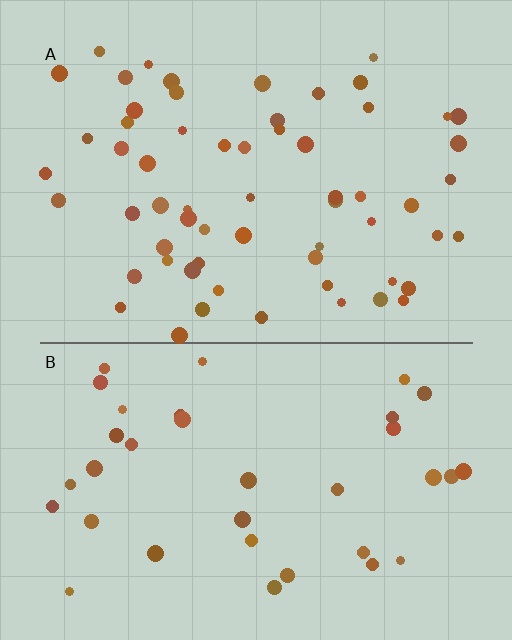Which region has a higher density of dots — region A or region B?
A (the top).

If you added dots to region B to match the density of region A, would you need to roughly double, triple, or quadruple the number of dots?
Approximately double.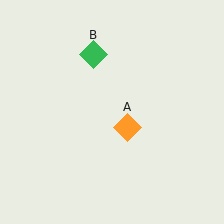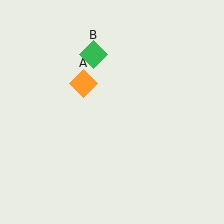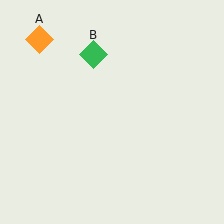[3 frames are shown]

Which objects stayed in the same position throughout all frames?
Green diamond (object B) remained stationary.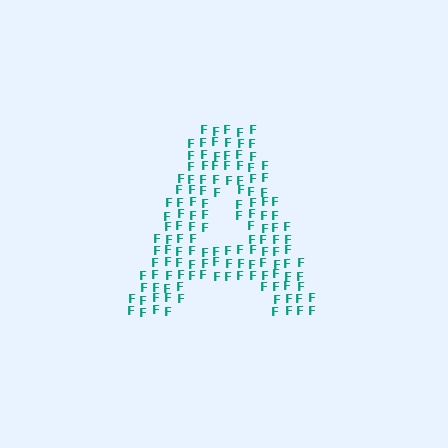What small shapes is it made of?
It is made of small letter F's.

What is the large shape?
The large shape is the letter A.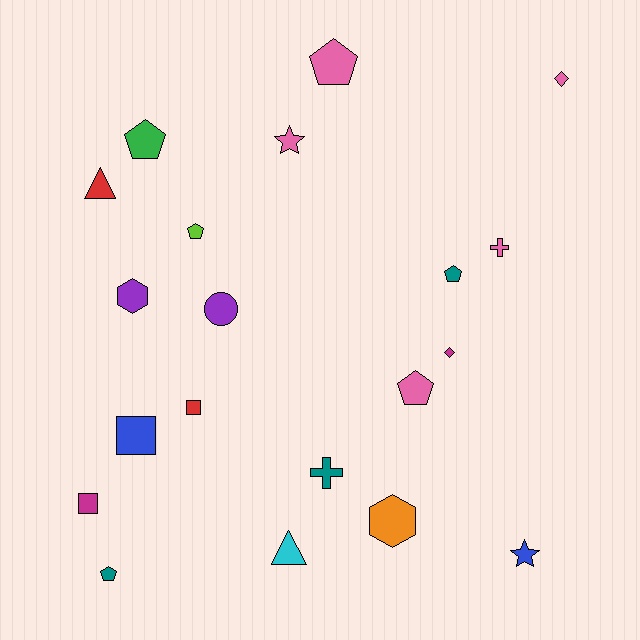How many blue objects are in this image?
There are 2 blue objects.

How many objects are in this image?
There are 20 objects.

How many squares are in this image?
There are 3 squares.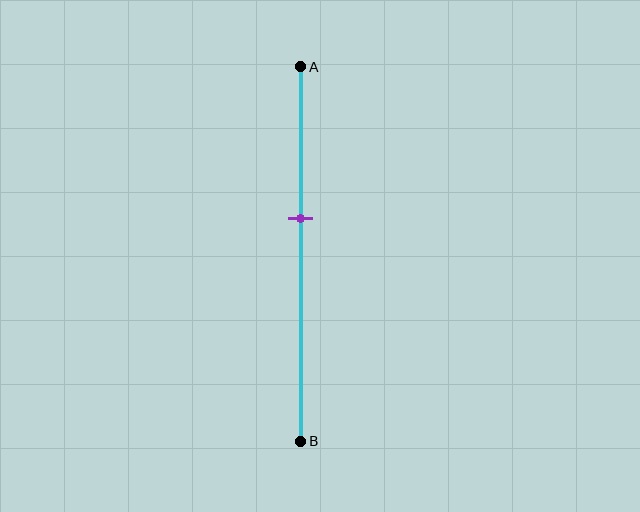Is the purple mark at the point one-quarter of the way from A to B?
No, the mark is at about 40% from A, not at the 25% one-quarter point.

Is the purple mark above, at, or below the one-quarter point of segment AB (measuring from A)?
The purple mark is below the one-quarter point of segment AB.